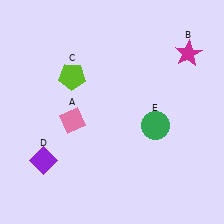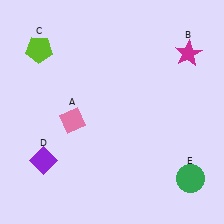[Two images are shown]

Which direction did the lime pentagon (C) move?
The lime pentagon (C) moved left.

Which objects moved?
The objects that moved are: the lime pentagon (C), the green circle (E).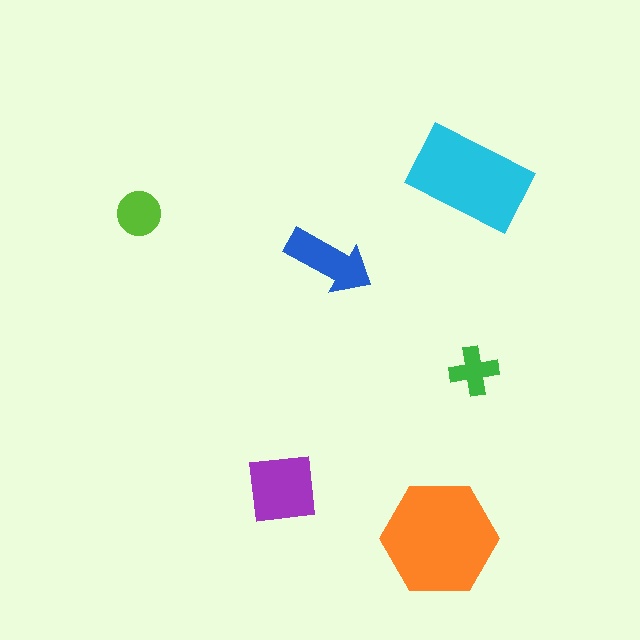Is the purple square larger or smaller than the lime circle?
Larger.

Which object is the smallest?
The green cross.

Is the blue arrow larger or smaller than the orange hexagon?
Smaller.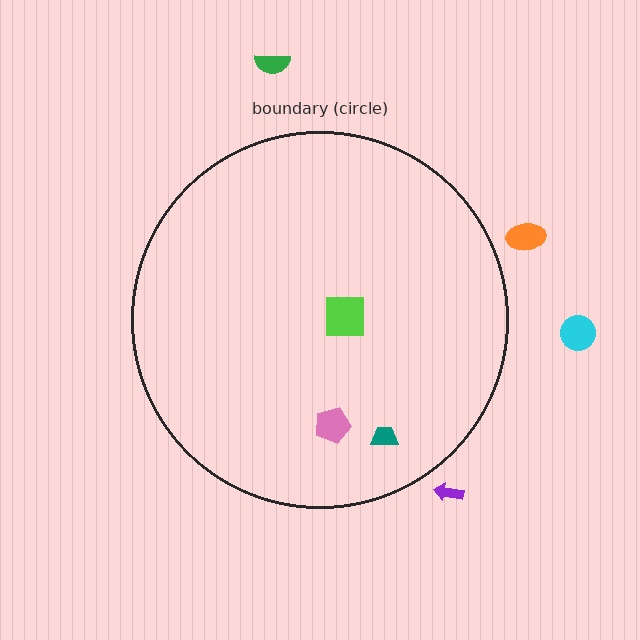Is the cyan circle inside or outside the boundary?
Outside.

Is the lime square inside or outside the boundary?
Inside.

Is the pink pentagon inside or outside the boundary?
Inside.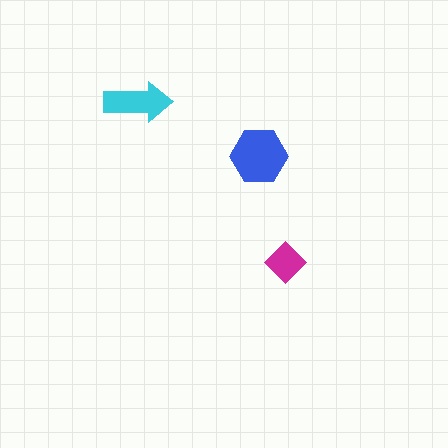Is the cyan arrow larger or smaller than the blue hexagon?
Smaller.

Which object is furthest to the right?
The magenta diamond is rightmost.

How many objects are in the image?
There are 3 objects in the image.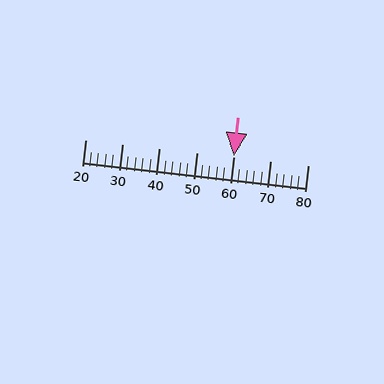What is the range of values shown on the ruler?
The ruler shows values from 20 to 80.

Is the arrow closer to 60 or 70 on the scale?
The arrow is closer to 60.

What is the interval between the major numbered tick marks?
The major tick marks are spaced 10 units apart.